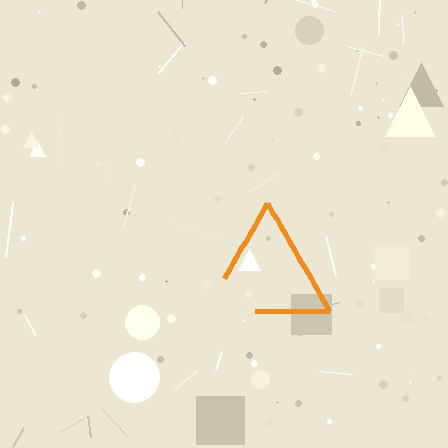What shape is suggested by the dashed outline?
The dashed outline suggests a triangle.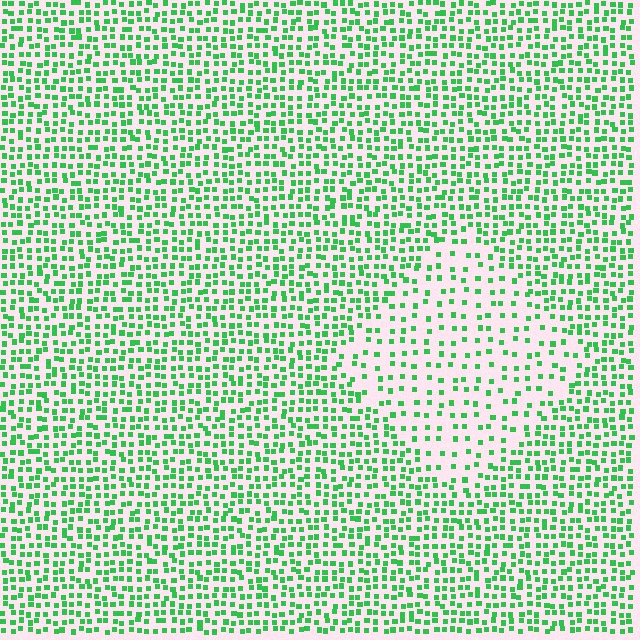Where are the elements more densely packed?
The elements are more densely packed outside the diamond boundary.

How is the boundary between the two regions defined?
The boundary is defined by a change in element density (approximately 2.2x ratio). All elements are the same color, size, and shape.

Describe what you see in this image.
The image contains small green elements arranged at two different densities. A diamond-shaped region is visible where the elements are less densely packed than the surrounding area.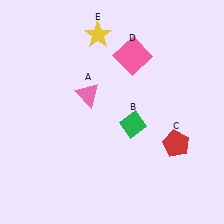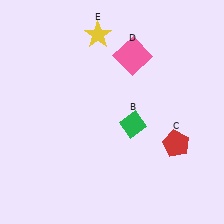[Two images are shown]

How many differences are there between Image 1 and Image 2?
There is 1 difference between the two images.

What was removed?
The pink triangle (A) was removed in Image 2.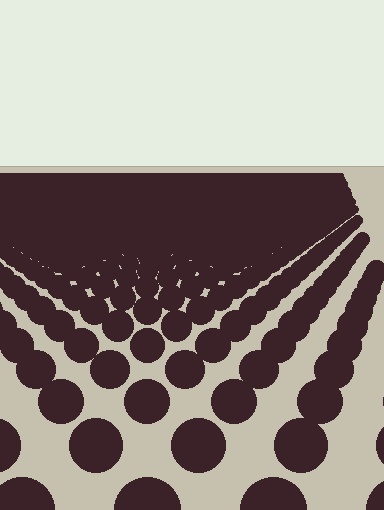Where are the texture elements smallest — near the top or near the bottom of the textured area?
Near the top.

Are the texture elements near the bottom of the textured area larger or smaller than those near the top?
Larger. Near the bottom, elements are closer to the viewer and appear at a bigger on-screen size.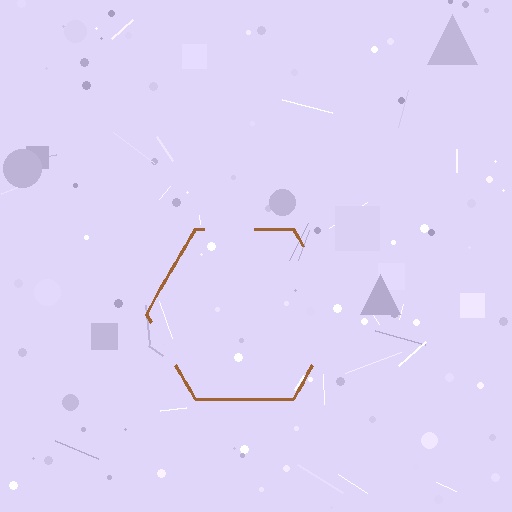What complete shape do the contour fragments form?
The contour fragments form a hexagon.